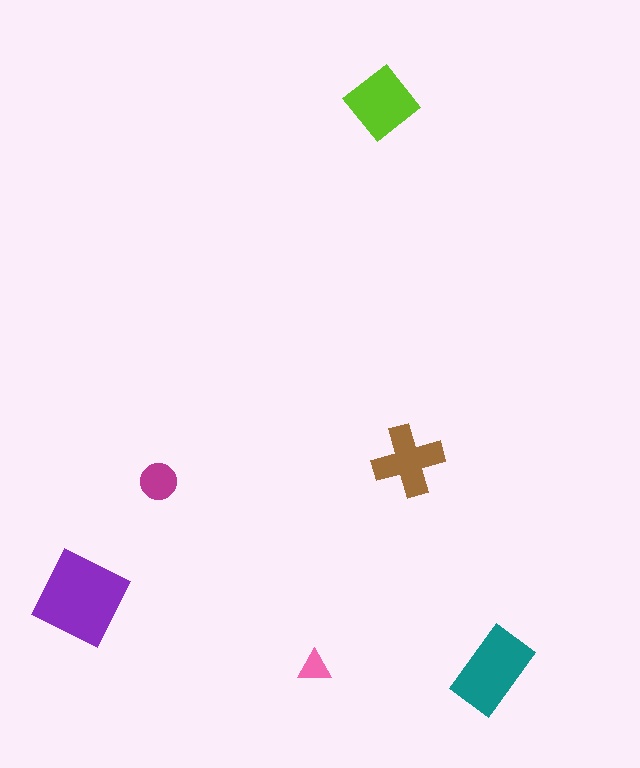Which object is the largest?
The purple square.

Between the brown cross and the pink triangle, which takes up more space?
The brown cross.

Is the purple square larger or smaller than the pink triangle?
Larger.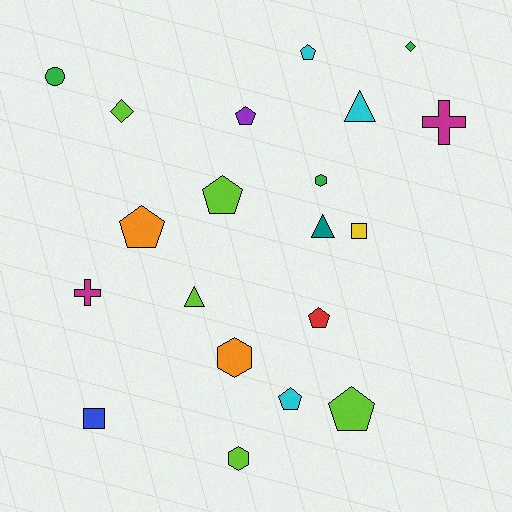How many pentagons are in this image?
There are 7 pentagons.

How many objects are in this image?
There are 20 objects.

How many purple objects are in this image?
There is 1 purple object.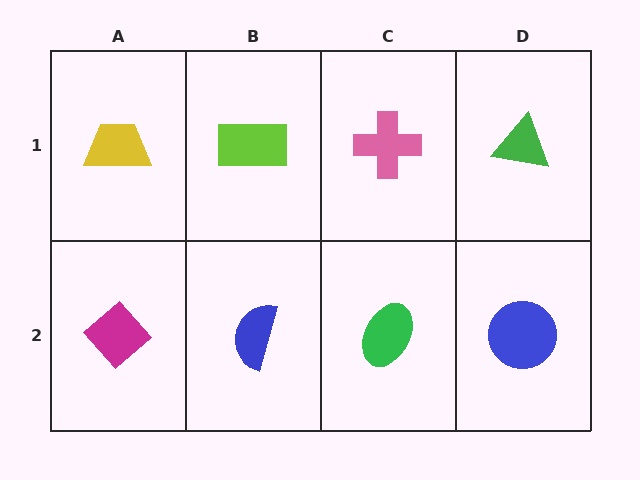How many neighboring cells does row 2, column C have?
3.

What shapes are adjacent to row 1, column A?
A magenta diamond (row 2, column A), a lime rectangle (row 1, column B).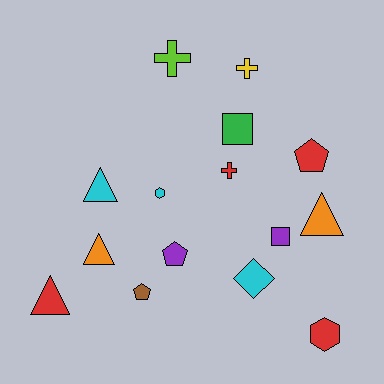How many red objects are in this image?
There are 4 red objects.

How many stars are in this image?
There are no stars.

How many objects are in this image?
There are 15 objects.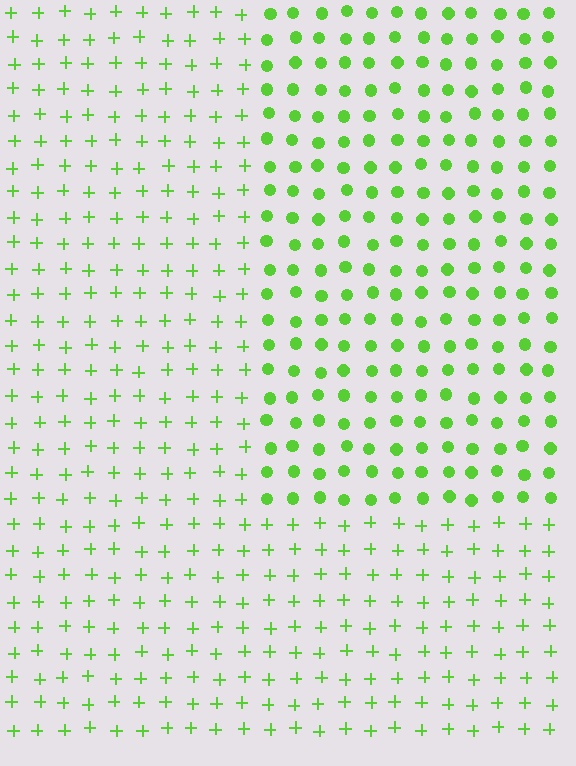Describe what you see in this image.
The image is filled with small lime elements arranged in a uniform grid. A rectangle-shaped region contains circles, while the surrounding area contains plus signs. The boundary is defined purely by the change in element shape.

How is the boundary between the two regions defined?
The boundary is defined by a change in element shape: circles inside vs. plus signs outside. All elements share the same color and spacing.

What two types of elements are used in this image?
The image uses circles inside the rectangle region and plus signs outside it.